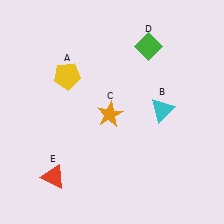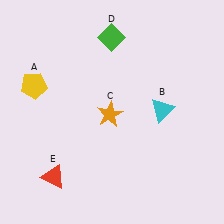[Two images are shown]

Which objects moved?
The objects that moved are: the yellow pentagon (A), the green diamond (D).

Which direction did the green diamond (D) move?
The green diamond (D) moved left.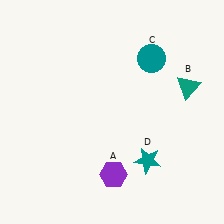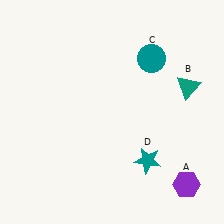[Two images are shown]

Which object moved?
The purple hexagon (A) moved right.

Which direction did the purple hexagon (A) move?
The purple hexagon (A) moved right.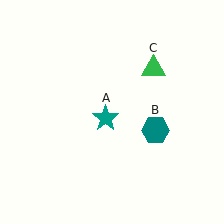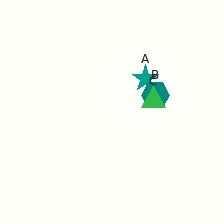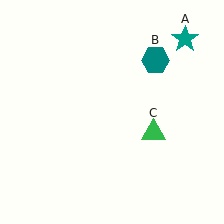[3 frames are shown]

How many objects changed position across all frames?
3 objects changed position: teal star (object A), teal hexagon (object B), green triangle (object C).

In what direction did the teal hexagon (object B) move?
The teal hexagon (object B) moved up.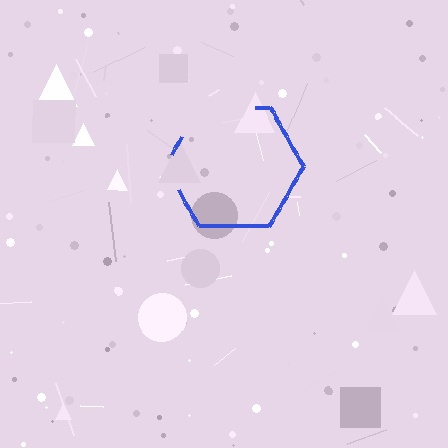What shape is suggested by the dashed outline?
The dashed outline suggests a hexagon.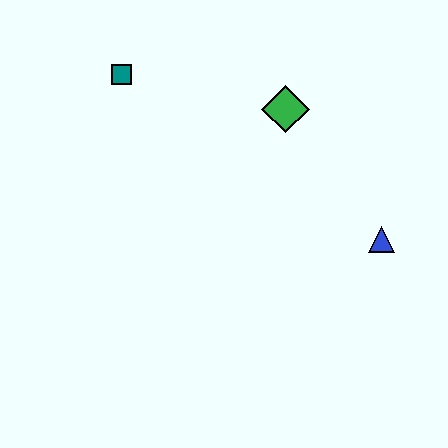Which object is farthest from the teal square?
The blue triangle is farthest from the teal square.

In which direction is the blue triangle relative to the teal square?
The blue triangle is to the right of the teal square.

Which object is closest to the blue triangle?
The green diamond is closest to the blue triangle.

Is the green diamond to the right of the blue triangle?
No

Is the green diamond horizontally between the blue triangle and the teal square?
Yes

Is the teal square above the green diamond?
Yes